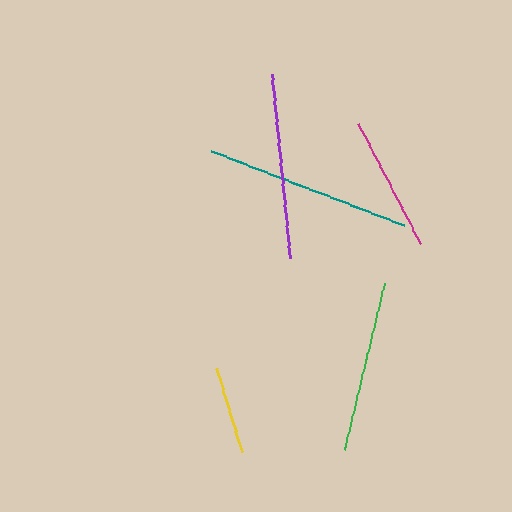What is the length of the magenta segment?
The magenta segment is approximately 135 pixels long.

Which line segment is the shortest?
The yellow line is the shortest at approximately 87 pixels.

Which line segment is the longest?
The teal line is the longest at approximately 206 pixels.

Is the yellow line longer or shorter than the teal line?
The teal line is longer than the yellow line.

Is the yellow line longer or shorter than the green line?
The green line is longer than the yellow line.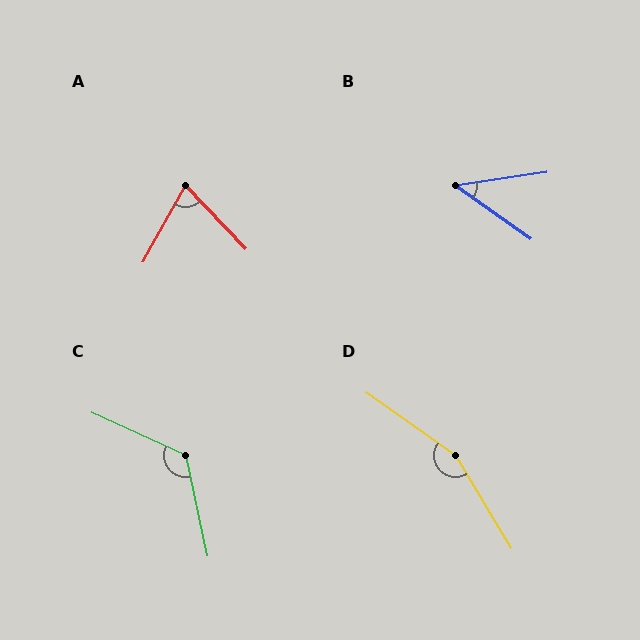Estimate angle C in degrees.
Approximately 127 degrees.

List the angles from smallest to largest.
B (43°), A (73°), C (127°), D (156°).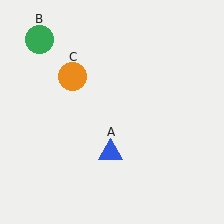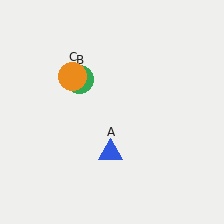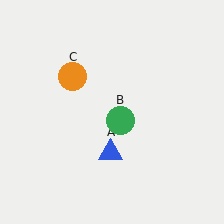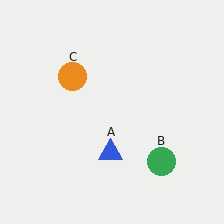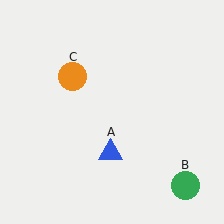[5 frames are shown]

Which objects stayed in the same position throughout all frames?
Blue triangle (object A) and orange circle (object C) remained stationary.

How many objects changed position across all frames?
1 object changed position: green circle (object B).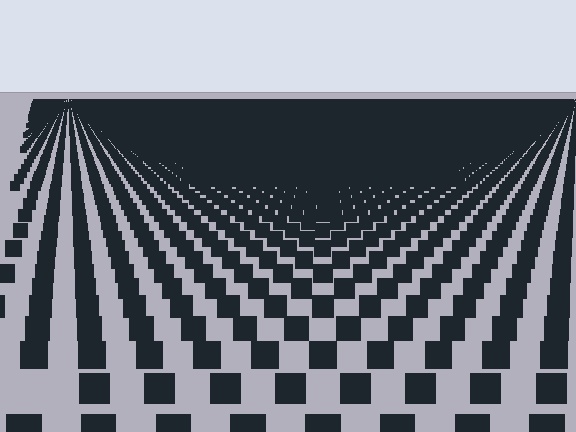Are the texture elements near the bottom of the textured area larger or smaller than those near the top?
Larger. Near the bottom, elements are closer to the viewer and appear at a bigger on-screen size.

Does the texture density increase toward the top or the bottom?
Density increases toward the top.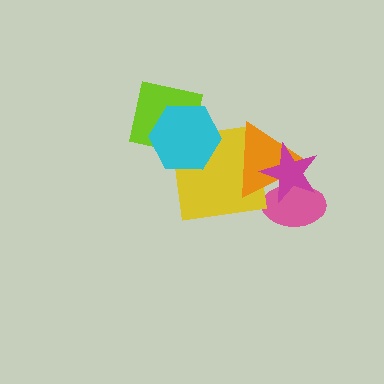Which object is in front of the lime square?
The cyan hexagon is in front of the lime square.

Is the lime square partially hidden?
Yes, it is partially covered by another shape.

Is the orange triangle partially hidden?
Yes, it is partially covered by another shape.